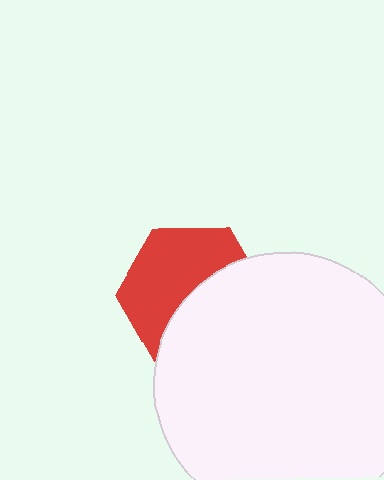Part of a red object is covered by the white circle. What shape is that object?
It is a hexagon.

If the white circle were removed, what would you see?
You would see the complete red hexagon.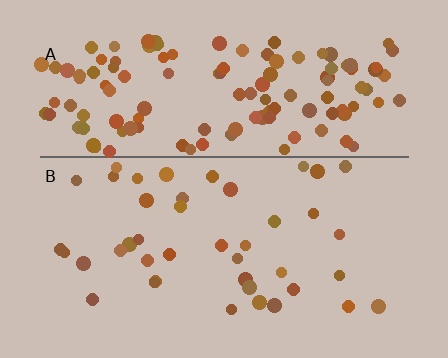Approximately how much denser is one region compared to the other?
Approximately 3.2× — region A over region B.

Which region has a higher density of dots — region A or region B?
A (the top).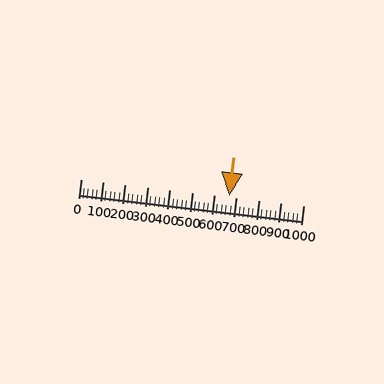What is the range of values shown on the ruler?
The ruler shows values from 0 to 1000.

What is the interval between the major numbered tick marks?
The major tick marks are spaced 100 units apart.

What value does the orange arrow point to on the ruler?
The orange arrow points to approximately 667.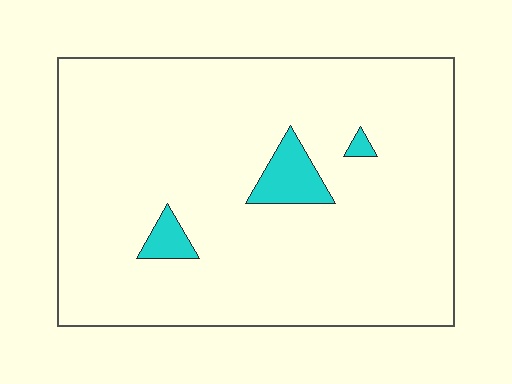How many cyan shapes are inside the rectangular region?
3.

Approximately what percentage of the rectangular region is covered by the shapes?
Approximately 5%.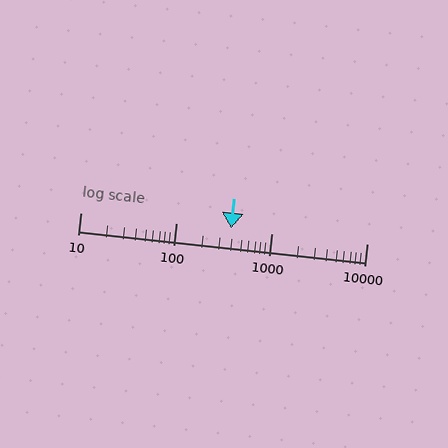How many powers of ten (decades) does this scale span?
The scale spans 3 decades, from 10 to 10000.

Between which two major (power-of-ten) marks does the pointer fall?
The pointer is between 100 and 1000.